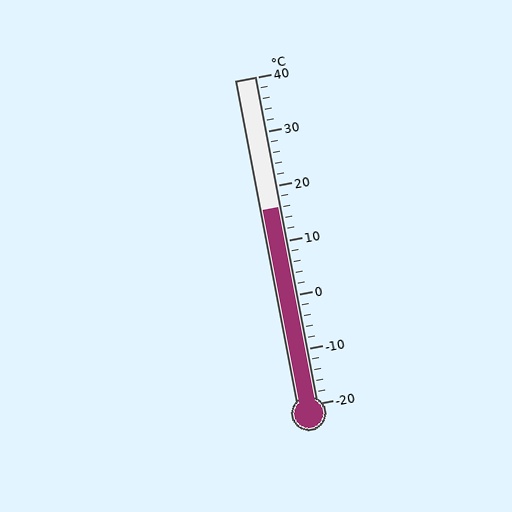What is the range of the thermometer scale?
The thermometer scale ranges from -20°C to 40°C.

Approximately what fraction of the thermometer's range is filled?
The thermometer is filled to approximately 60% of its range.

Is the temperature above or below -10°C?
The temperature is above -10°C.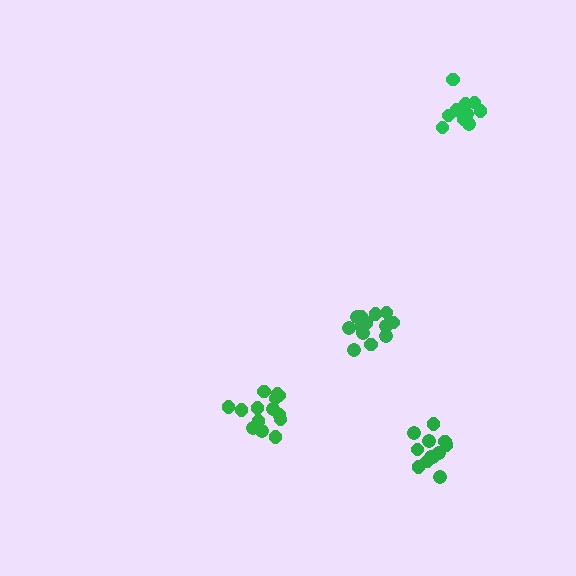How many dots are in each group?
Group 1: 14 dots, Group 2: 13 dots, Group 3: 14 dots, Group 4: 10 dots (51 total).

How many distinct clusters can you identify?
There are 4 distinct clusters.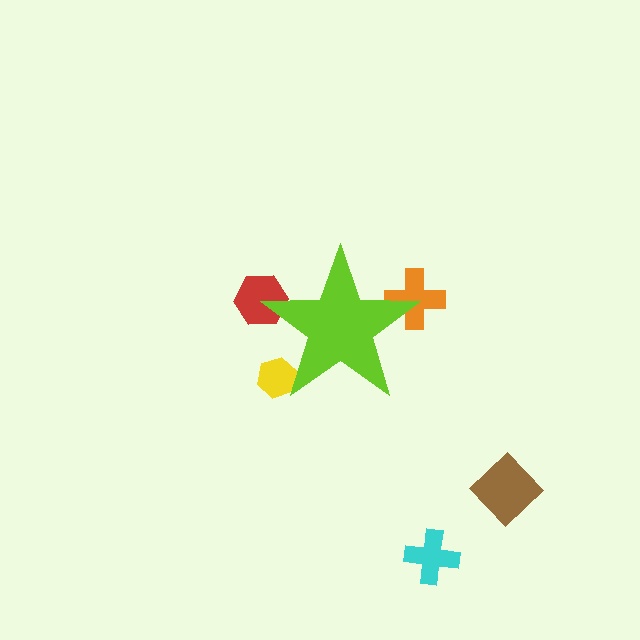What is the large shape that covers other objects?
A lime star.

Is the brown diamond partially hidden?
No, the brown diamond is fully visible.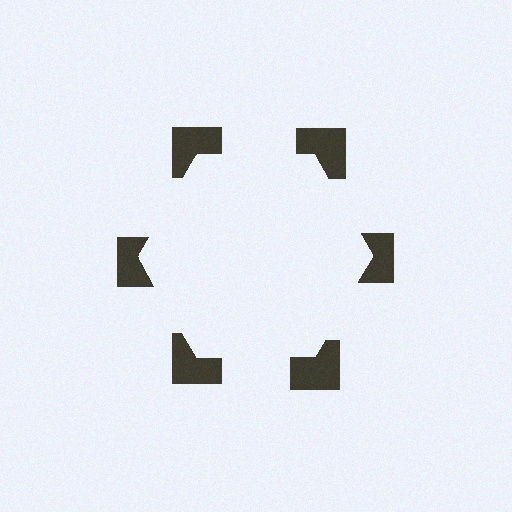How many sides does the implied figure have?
6 sides.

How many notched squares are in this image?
There are 6 — one at each vertex of the illusory hexagon.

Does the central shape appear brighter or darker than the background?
It typically appears slightly brighter than the background, even though no actual brightness change is drawn.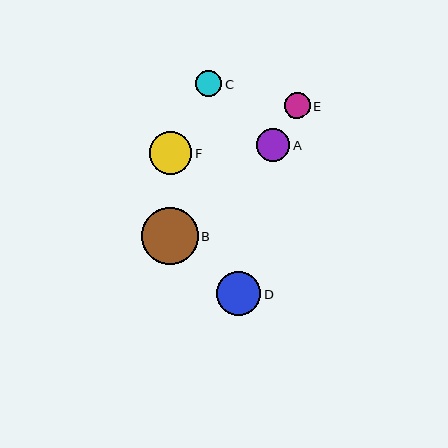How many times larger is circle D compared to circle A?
Circle D is approximately 1.3 times the size of circle A.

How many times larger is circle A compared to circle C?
Circle A is approximately 1.3 times the size of circle C.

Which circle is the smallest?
Circle E is the smallest with a size of approximately 26 pixels.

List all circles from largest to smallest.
From largest to smallest: B, D, F, A, C, E.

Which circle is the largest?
Circle B is the largest with a size of approximately 57 pixels.